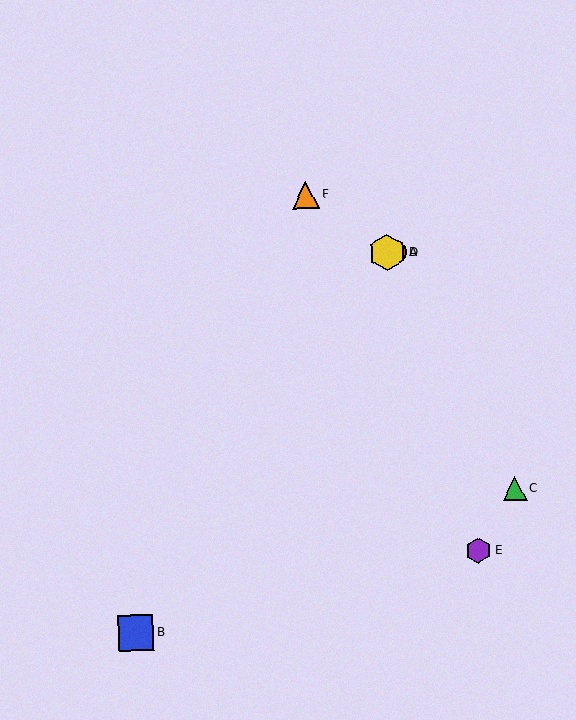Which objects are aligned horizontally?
Objects A, D are aligned horizontally.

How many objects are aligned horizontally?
2 objects (A, D) are aligned horizontally.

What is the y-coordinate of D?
Object D is at y≈253.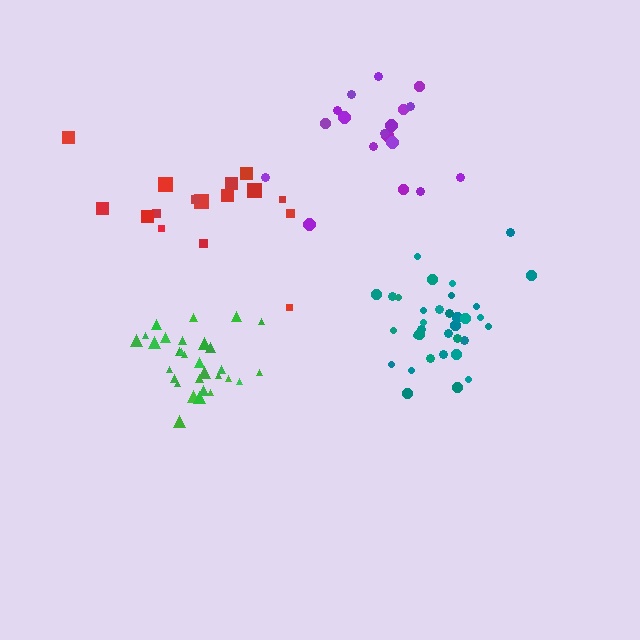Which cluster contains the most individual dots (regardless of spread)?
Teal (34).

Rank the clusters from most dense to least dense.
green, teal, purple, red.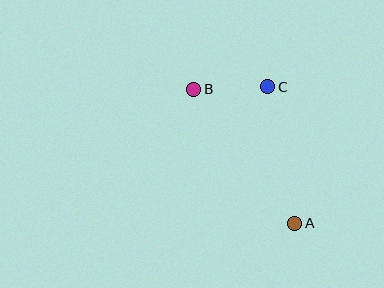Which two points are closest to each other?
Points B and C are closest to each other.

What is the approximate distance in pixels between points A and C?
The distance between A and C is approximately 139 pixels.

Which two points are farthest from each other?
Points A and B are farthest from each other.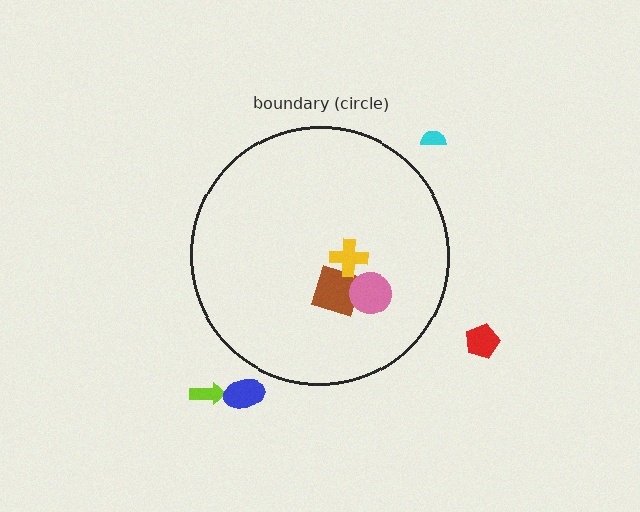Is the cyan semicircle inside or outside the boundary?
Outside.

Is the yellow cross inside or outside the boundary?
Inside.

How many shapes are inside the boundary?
3 inside, 4 outside.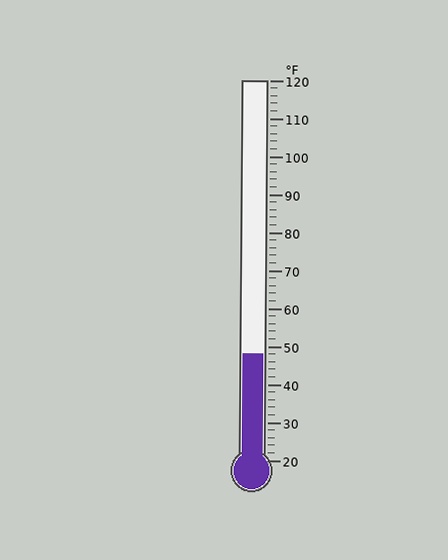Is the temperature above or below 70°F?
The temperature is below 70°F.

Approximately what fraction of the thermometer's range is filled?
The thermometer is filled to approximately 30% of its range.